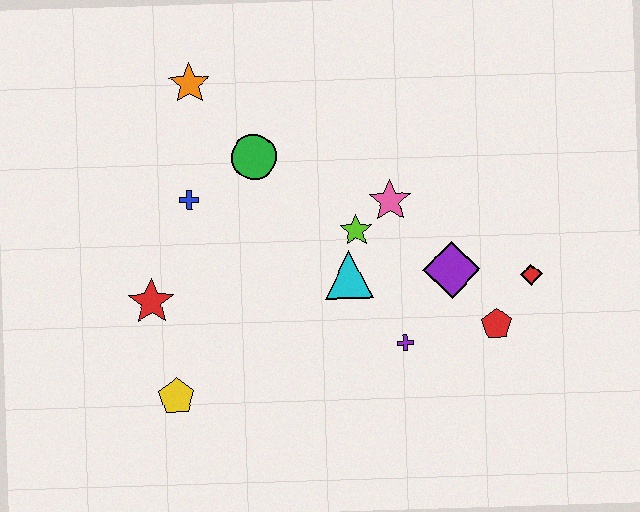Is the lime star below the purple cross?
No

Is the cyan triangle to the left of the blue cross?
No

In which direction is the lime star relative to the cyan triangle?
The lime star is above the cyan triangle.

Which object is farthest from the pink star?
The yellow pentagon is farthest from the pink star.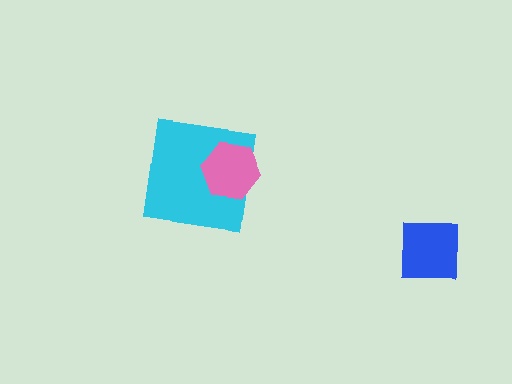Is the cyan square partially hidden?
Yes, it is partially covered by another shape.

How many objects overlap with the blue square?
0 objects overlap with the blue square.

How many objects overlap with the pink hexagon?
1 object overlaps with the pink hexagon.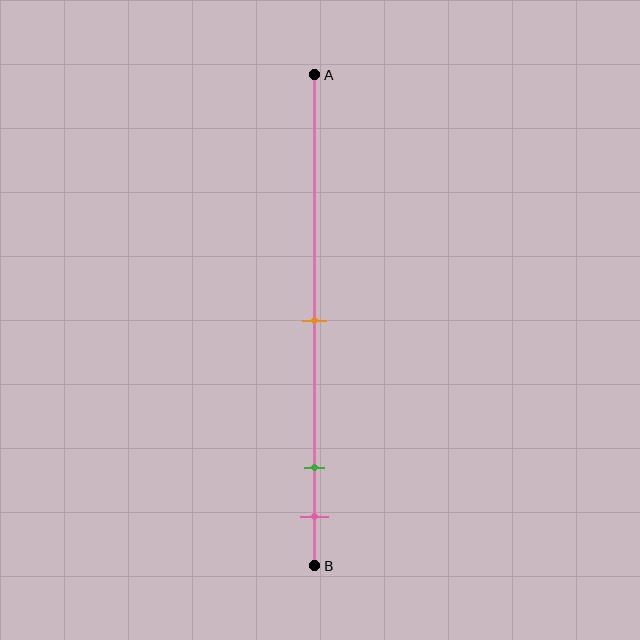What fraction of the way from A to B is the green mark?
The green mark is approximately 80% (0.8) of the way from A to B.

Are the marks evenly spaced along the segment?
No, the marks are not evenly spaced.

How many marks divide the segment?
There are 3 marks dividing the segment.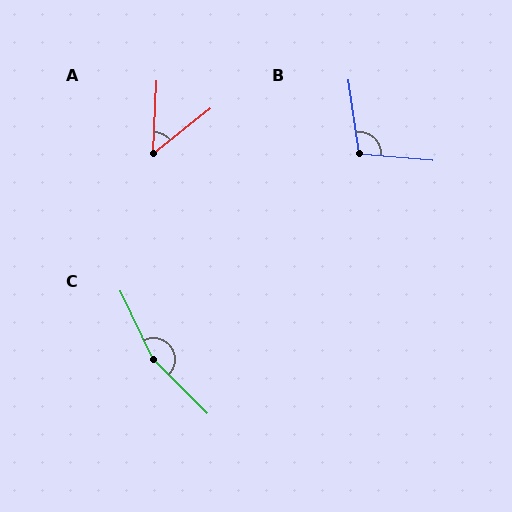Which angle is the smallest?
A, at approximately 49 degrees.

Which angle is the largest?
C, at approximately 161 degrees.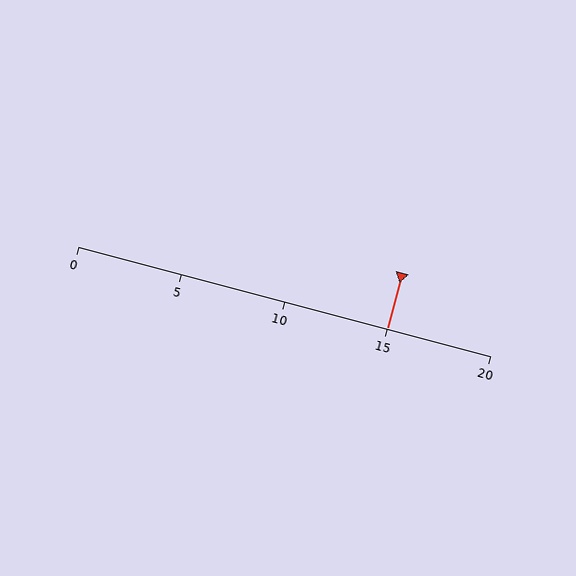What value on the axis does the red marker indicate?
The marker indicates approximately 15.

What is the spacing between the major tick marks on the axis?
The major ticks are spaced 5 apart.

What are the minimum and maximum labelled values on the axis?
The axis runs from 0 to 20.